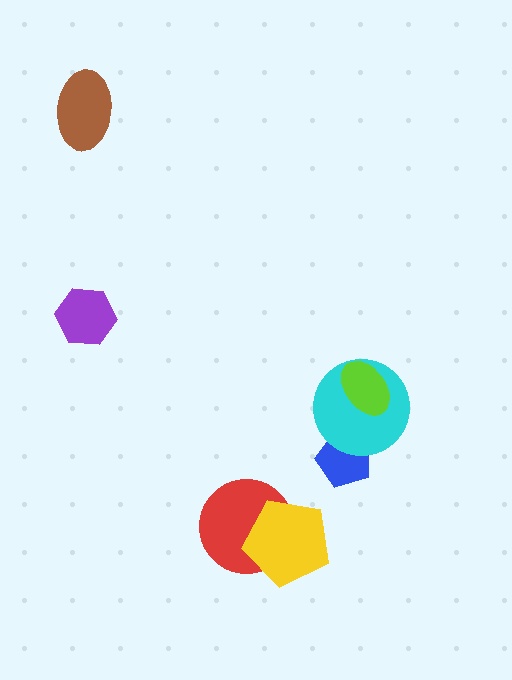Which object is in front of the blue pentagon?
The cyan circle is in front of the blue pentagon.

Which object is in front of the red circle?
The yellow pentagon is in front of the red circle.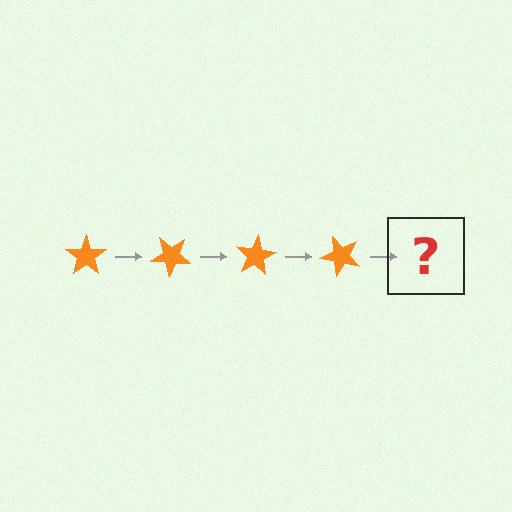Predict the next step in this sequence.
The next step is an orange star rotated 160 degrees.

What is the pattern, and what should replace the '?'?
The pattern is that the star rotates 40 degrees each step. The '?' should be an orange star rotated 160 degrees.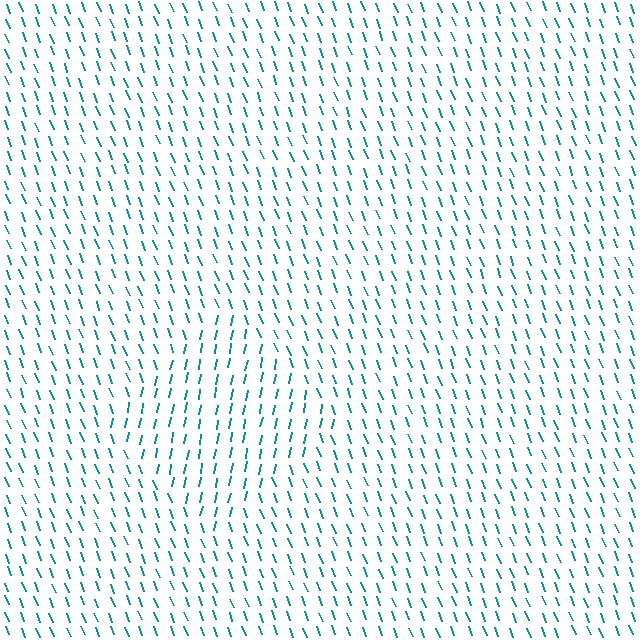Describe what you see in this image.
The image is filled with small teal line segments. A diamond region in the image has lines oriented differently from the surrounding lines, creating a visible texture boundary.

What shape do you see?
I see a diamond.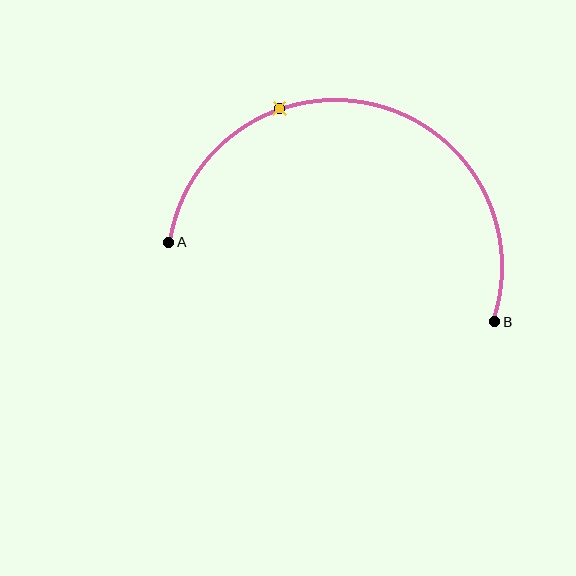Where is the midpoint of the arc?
The arc midpoint is the point on the curve farthest from the straight line joining A and B. It sits above that line.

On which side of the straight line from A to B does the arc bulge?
The arc bulges above the straight line connecting A and B.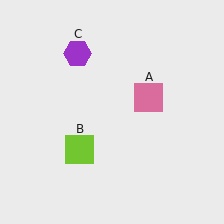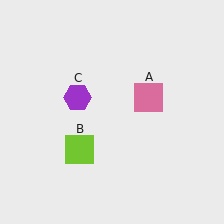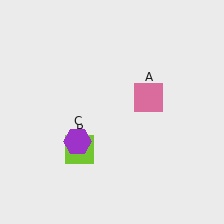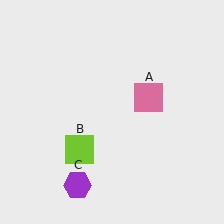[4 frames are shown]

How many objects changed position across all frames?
1 object changed position: purple hexagon (object C).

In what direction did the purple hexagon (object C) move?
The purple hexagon (object C) moved down.